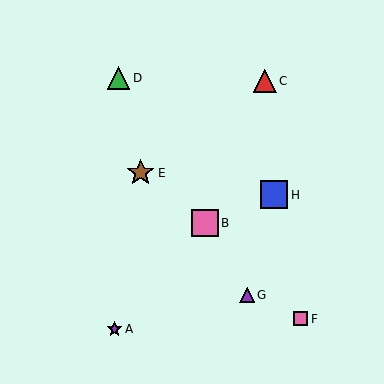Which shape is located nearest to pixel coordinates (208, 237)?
The pink square (labeled B) at (205, 223) is nearest to that location.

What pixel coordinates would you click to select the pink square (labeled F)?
Click at (301, 319) to select the pink square F.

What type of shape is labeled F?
Shape F is a pink square.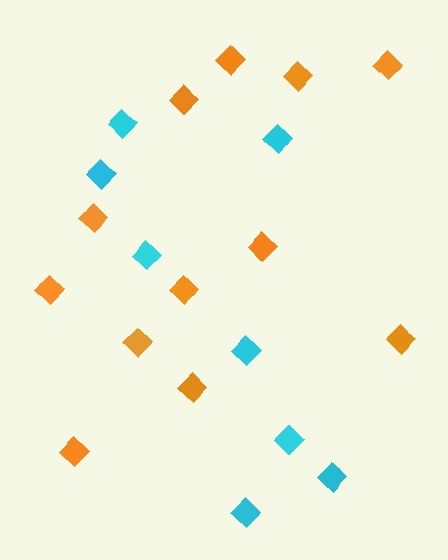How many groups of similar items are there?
There are 2 groups: one group of orange diamonds (12) and one group of cyan diamonds (8).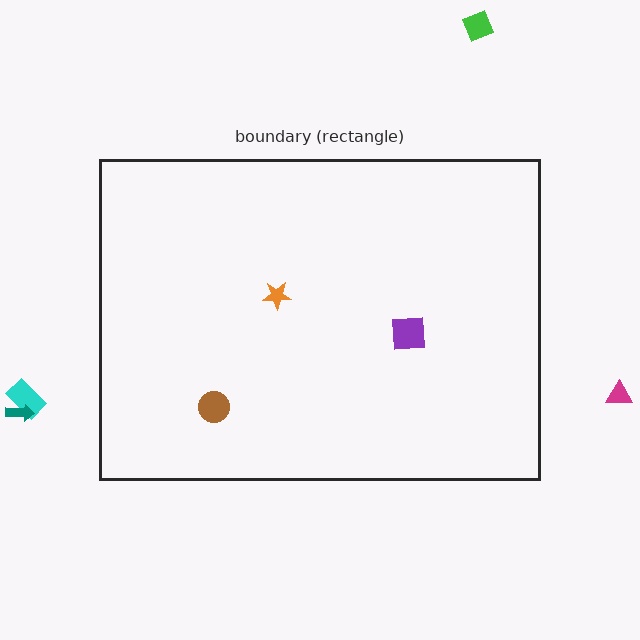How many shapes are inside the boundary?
3 inside, 4 outside.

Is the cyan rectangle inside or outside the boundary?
Outside.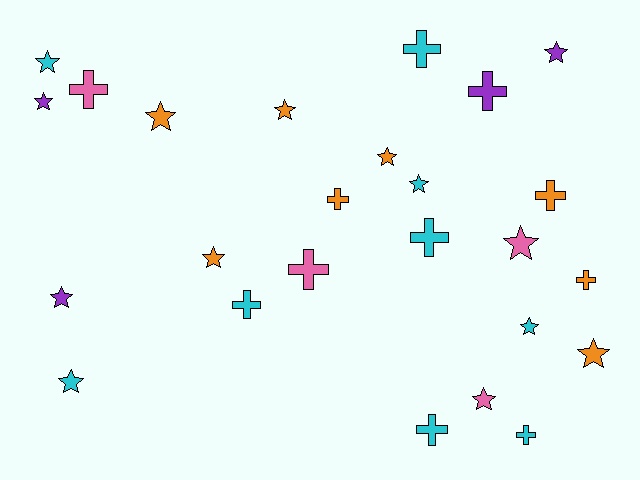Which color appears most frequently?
Cyan, with 9 objects.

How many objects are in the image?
There are 25 objects.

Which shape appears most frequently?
Star, with 14 objects.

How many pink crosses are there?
There are 2 pink crosses.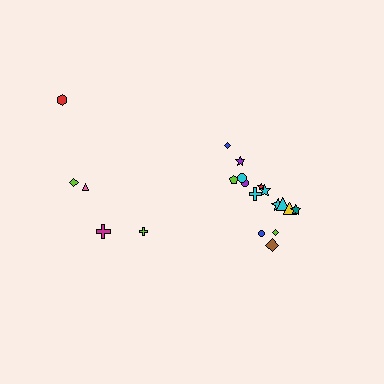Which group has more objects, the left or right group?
The right group.